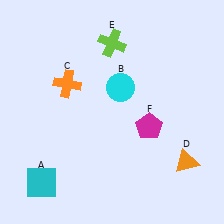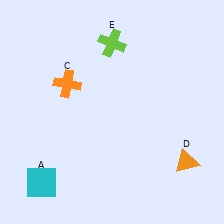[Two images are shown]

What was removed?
The cyan circle (B), the magenta pentagon (F) were removed in Image 2.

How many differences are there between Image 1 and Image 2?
There are 2 differences between the two images.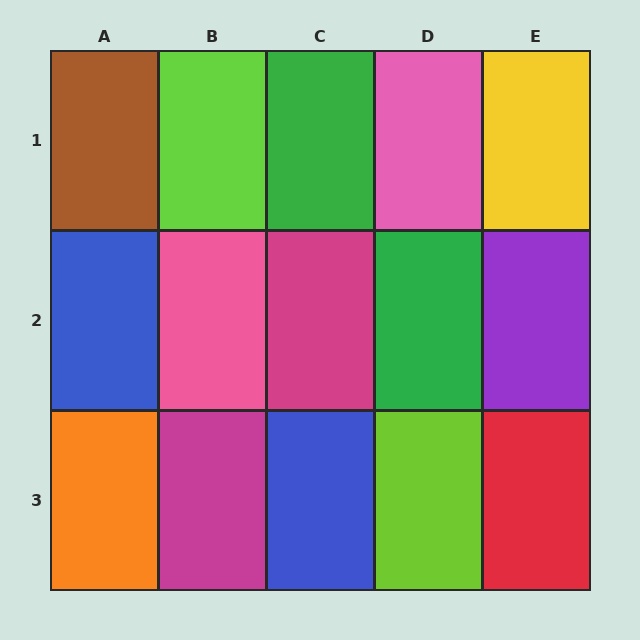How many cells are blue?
2 cells are blue.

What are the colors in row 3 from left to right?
Orange, magenta, blue, lime, red.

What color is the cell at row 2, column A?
Blue.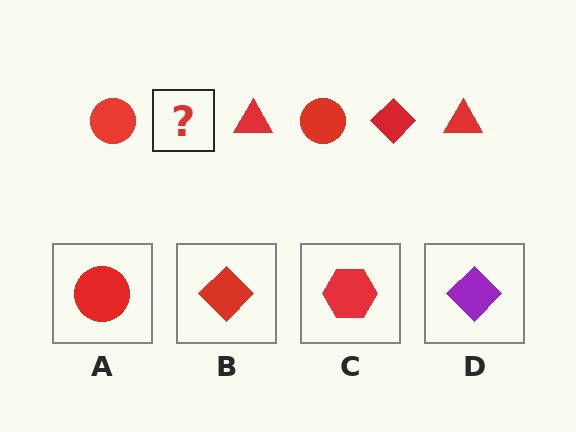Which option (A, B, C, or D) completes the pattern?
B.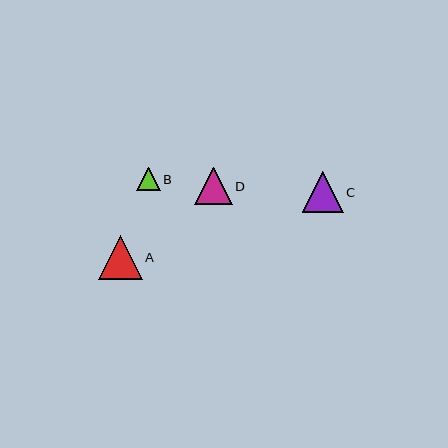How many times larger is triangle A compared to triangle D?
Triangle A is approximately 1.2 times the size of triangle D.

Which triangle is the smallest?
Triangle B is the smallest with a size of approximately 23 pixels.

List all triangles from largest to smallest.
From largest to smallest: A, C, D, B.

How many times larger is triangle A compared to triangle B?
Triangle A is approximately 1.9 times the size of triangle B.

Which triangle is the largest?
Triangle A is the largest with a size of approximately 44 pixels.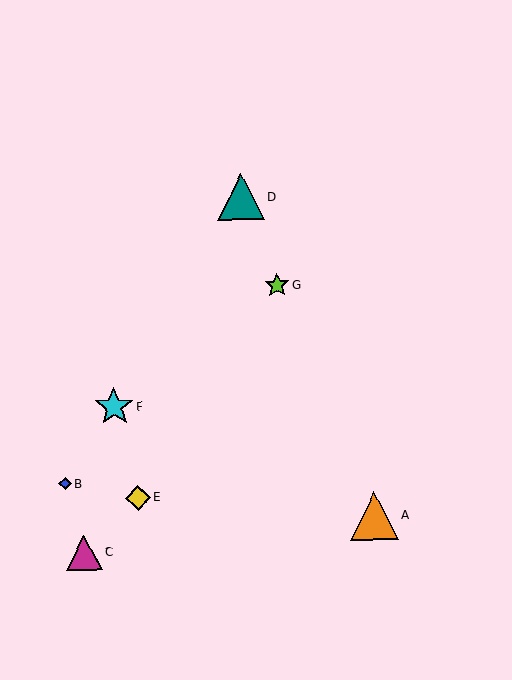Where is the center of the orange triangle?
The center of the orange triangle is at (374, 516).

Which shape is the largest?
The orange triangle (labeled A) is the largest.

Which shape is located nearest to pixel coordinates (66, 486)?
The blue diamond (labeled B) at (65, 484) is nearest to that location.